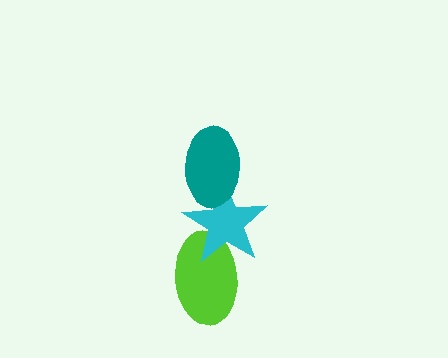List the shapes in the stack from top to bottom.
From top to bottom: the teal ellipse, the cyan star, the lime ellipse.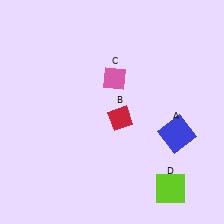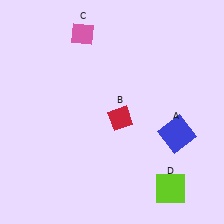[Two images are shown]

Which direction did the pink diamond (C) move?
The pink diamond (C) moved up.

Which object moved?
The pink diamond (C) moved up.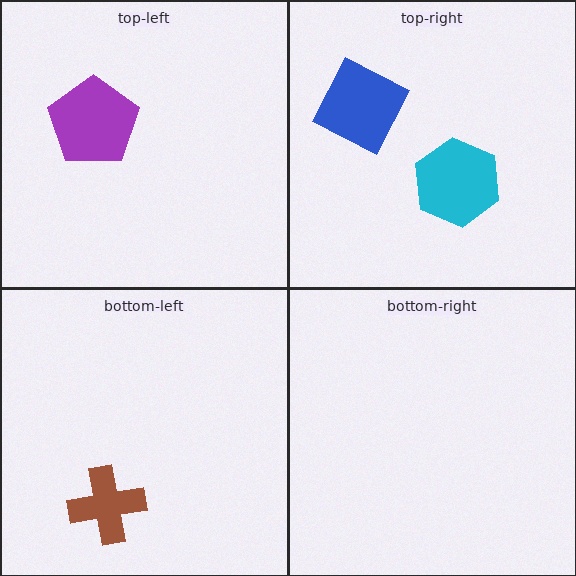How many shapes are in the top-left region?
1.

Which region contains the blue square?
The top-right region.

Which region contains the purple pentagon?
The top-left region.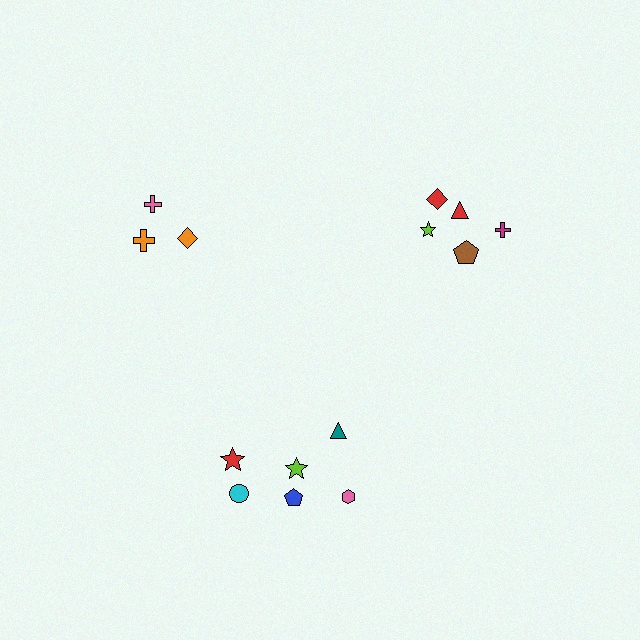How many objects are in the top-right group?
There are 5 objects.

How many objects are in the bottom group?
There are 6 objects.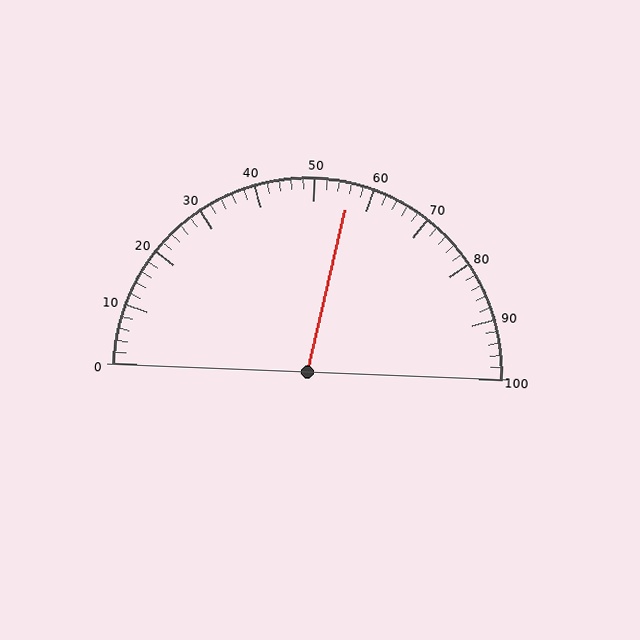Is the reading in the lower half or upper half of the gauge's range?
The reading is in the upper half of the range (0 to 100).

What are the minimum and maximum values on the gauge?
The gauge ranges from 0 to 100.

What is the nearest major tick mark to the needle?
The nearest major tick mark is 60.